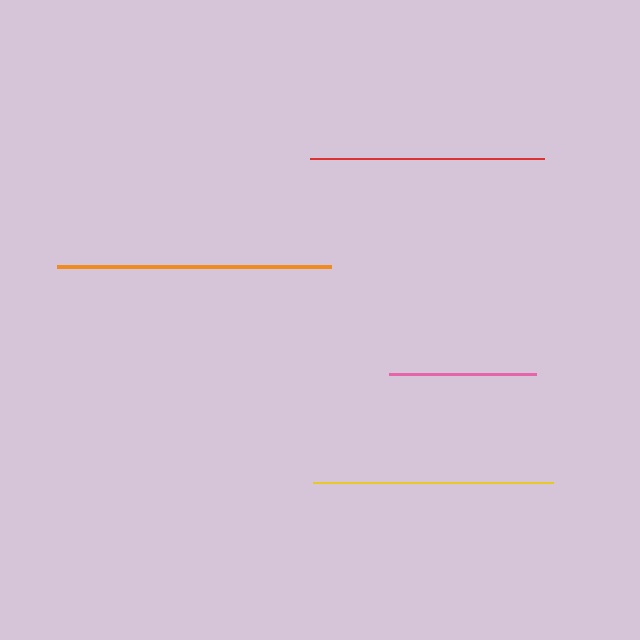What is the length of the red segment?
The red segment is approximately 233 pixels long.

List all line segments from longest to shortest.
From longest to shortest: orange, yellow, red, pink.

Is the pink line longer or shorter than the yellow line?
The yellow line is longer than the pink line.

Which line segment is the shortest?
The pink line is the shortest at approximately 147 pixels.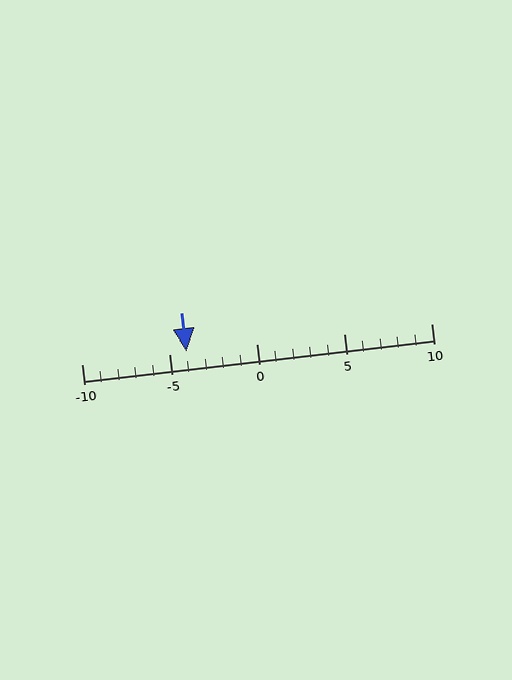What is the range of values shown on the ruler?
The ruler shows values from -10 to 10.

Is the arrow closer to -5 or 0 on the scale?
The arrow is closer to -5.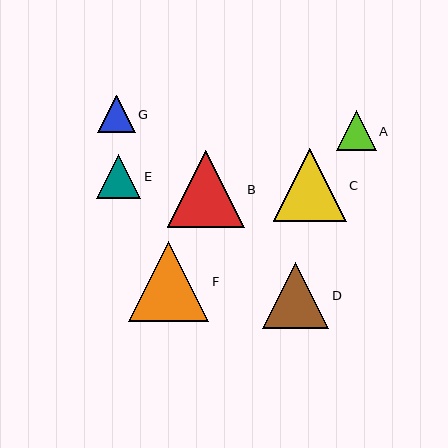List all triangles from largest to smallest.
From largest to smallest: F, B, C, D, E, A, G.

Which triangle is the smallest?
Triangle G is the smallest with a size of approximately 37 pixels.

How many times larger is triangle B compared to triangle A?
Triangle B is approximately 1.9 times the size of triangle A.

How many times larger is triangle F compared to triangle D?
Triangle F is approximately 1.2 times the size of triangle D.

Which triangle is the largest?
Triangle F is the largest with a size of approximately 80 pixels.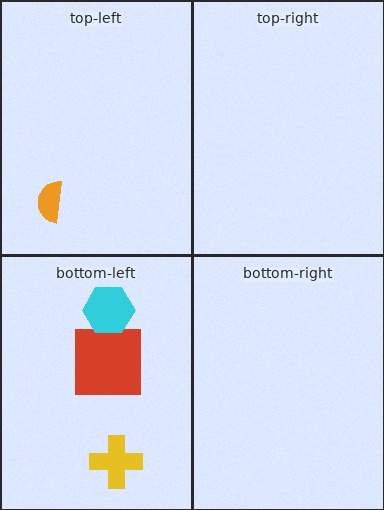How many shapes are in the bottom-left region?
3.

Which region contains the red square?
The bottom-left region.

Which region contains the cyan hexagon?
The bottom-left region.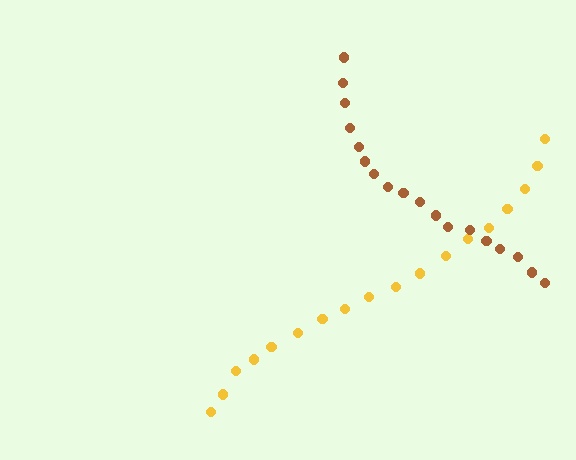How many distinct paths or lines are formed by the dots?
There are 2 distinct paths.